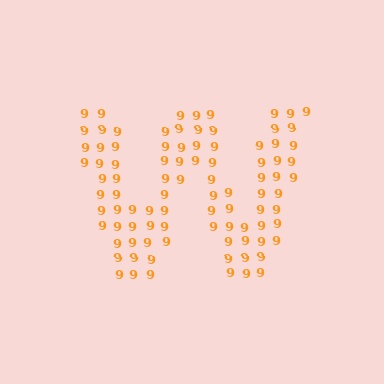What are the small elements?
The small elements are digit 9's.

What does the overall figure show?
The overall figure shows the letter W.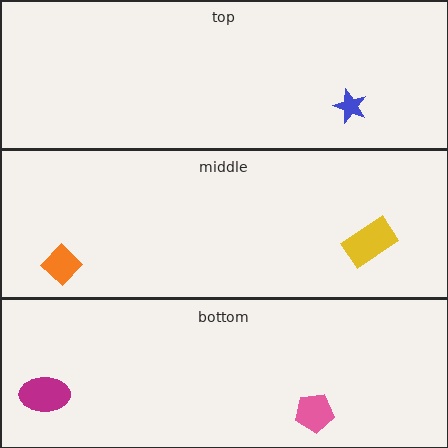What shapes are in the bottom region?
The pink pentagon, the magenta ellipse.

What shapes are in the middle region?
The yellow rectangle, the orange diamond.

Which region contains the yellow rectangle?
The middle region.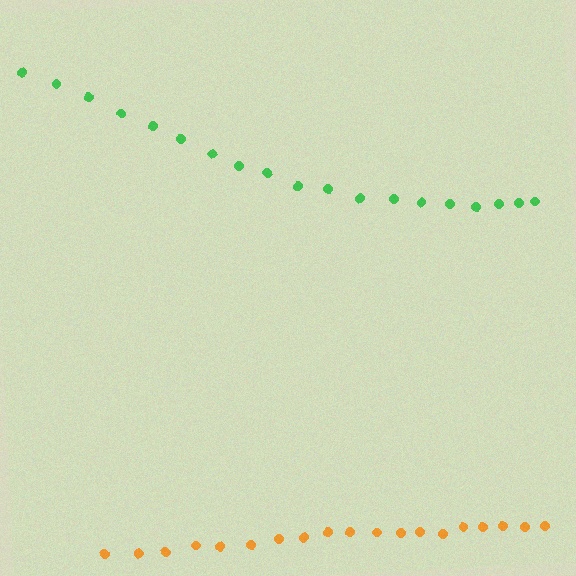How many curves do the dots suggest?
There are 2 distinct paths.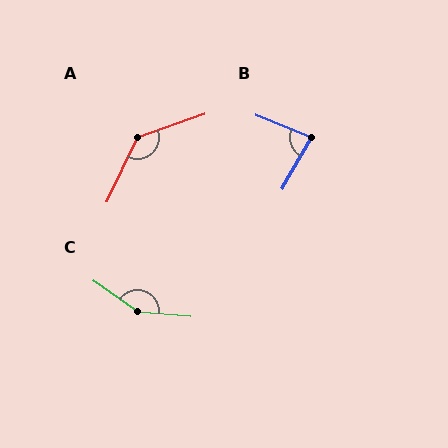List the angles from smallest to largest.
B (82°), A (135°), C (150°).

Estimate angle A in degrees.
Approximately 135 degrees.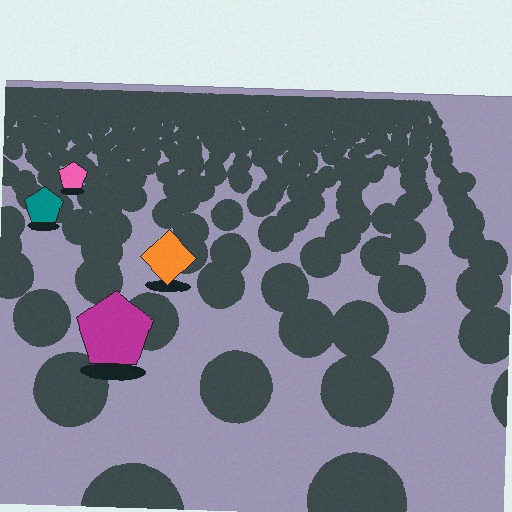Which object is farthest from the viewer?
The pink pentagon is farthest from the viewer. It appears smaller and the ground texture around it is denser.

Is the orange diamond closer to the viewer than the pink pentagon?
Yes. The orange diamond is closer — you can tell from the texture gradient: the ground texture is coarser near it.